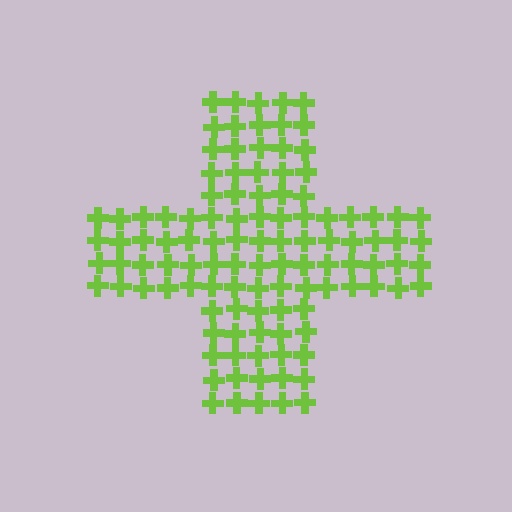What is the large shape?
The large shape is a cross.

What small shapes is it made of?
It is made of small crosses.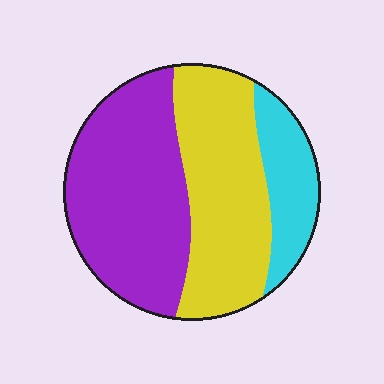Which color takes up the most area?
Purple, at roughly 45%.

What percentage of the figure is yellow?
Yellow takes up about three eighths (3/8) of the figure.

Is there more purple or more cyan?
Purple.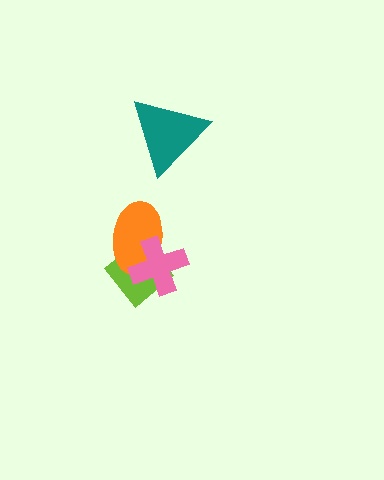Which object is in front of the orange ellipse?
The pink cross is in front of the orange ellipse.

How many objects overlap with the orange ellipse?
2 objects overlap with the orange ellipse.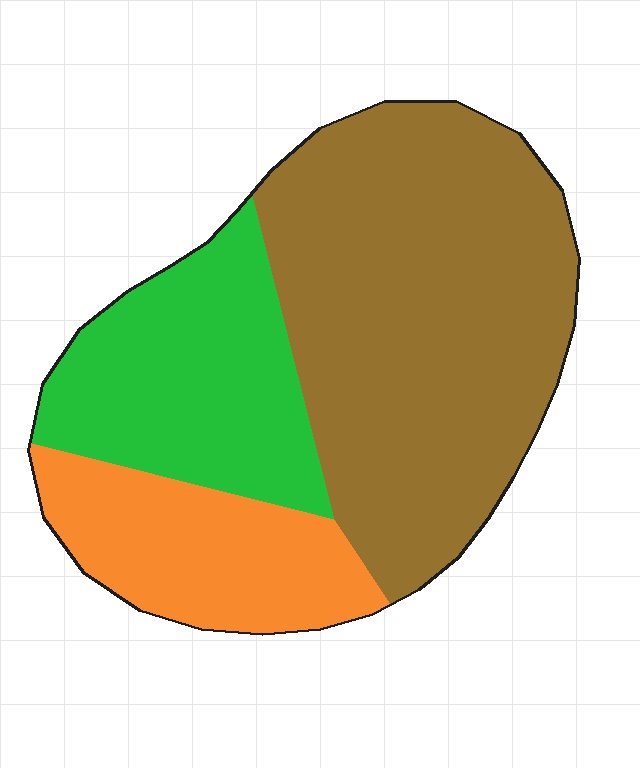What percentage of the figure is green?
Green covers roughly 25% of the figure.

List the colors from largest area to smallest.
From largest to smallest: brown, green, orange.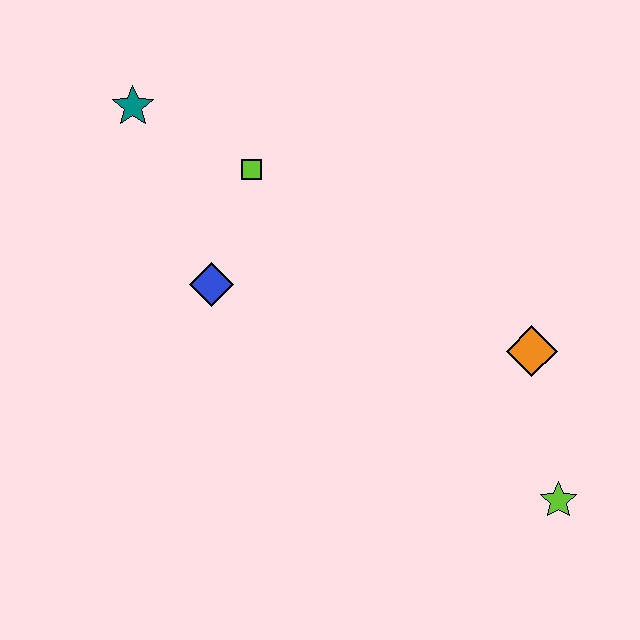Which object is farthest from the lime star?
The teal star is farthest from the lime star.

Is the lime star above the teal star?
No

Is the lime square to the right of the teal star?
Yes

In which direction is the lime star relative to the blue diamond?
The lime star is to the right of the blue diamond.